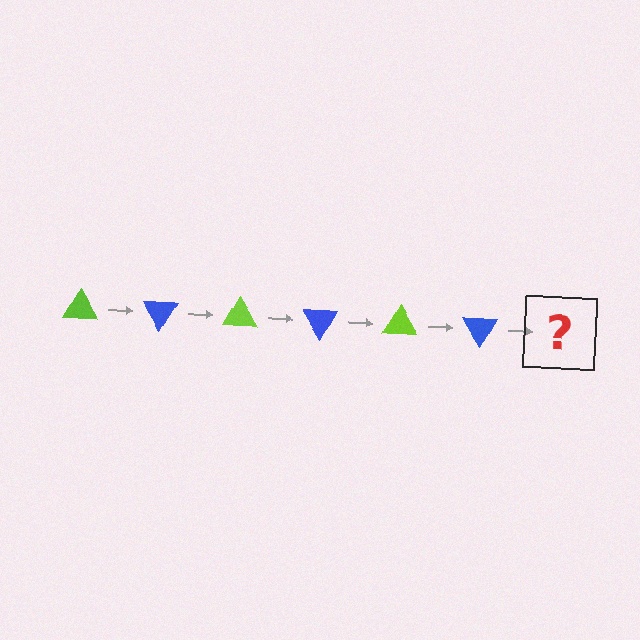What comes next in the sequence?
The next element should be a lime triangle, rotated 360 degrees from the start.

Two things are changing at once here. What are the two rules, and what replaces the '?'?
The two rules are that it rotates 60 degrees each step and the color cycles through lime and blue. The '?' should be a lime triangle, rotated 360 degrees from the start.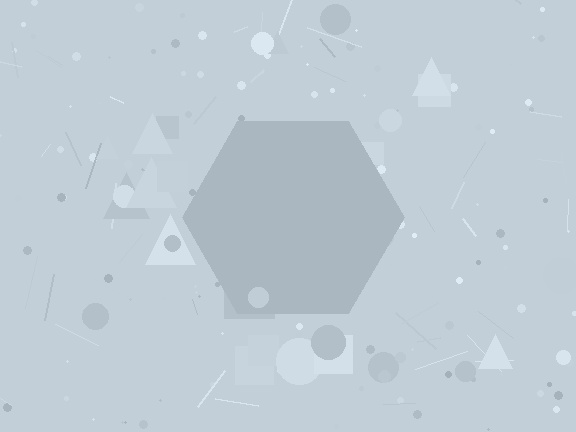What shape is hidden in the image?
A hexagon is hidden in the image.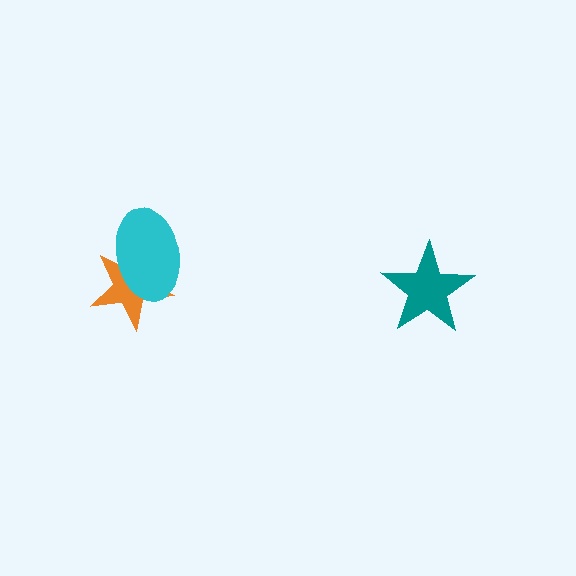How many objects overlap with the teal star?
0 objects overlap with the teal star.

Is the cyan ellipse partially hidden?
No, no other shape covers it.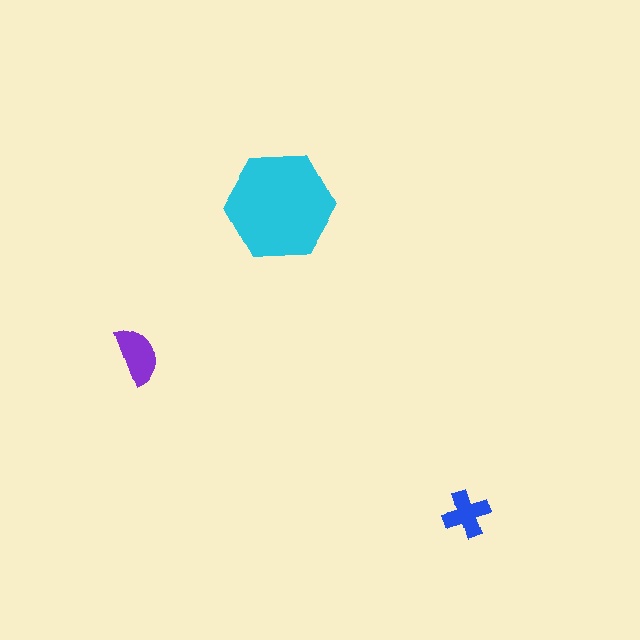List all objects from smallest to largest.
The blue cross, the purple semicircle, the cyan hexagon.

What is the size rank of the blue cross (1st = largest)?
3rd.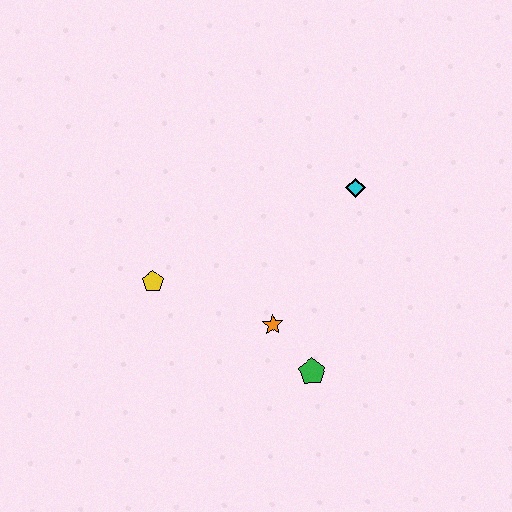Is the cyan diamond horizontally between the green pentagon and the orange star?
No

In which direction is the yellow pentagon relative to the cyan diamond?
The yellow pentagon is to the left of the cyan diamond.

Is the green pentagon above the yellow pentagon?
No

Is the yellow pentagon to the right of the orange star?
No